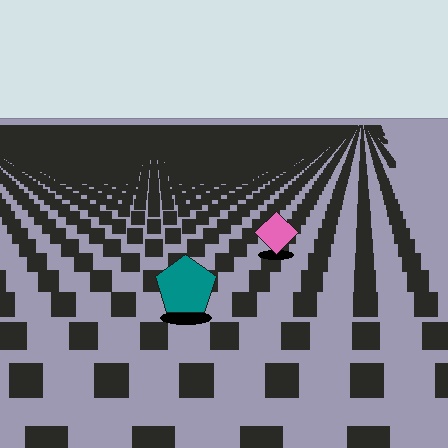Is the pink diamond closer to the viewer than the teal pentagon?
No. The teal pentagon is closer — you can tell from the texture gradient: the ground texture is coarser near it.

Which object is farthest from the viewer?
The pink diamond is farthest from the viewer. It appears smaller and the ground texture around it is denser.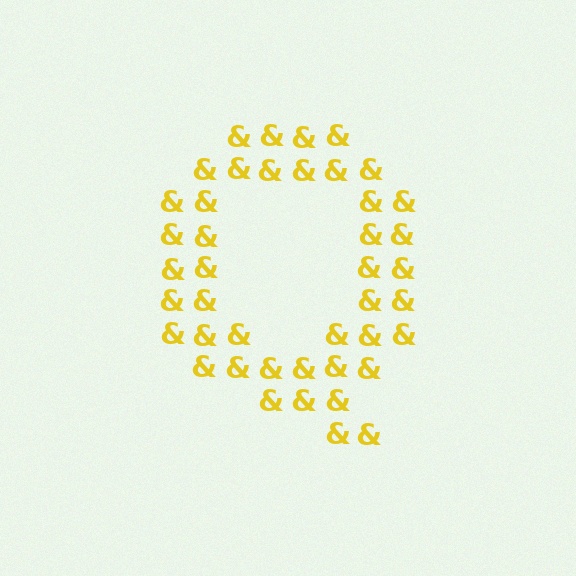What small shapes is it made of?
It is made of small ampersands.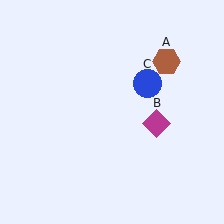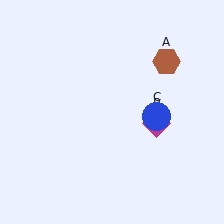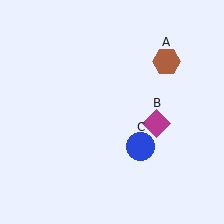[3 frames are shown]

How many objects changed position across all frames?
1 object changed position: blue circle (object C).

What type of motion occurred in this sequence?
The blue circle (object C) rotated clockwise around the center of the scene.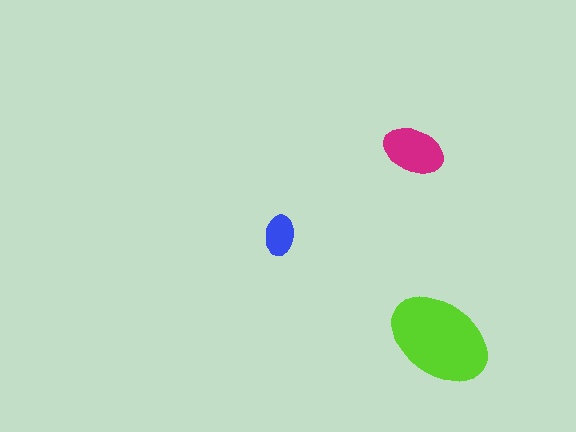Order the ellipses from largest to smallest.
the lime one, the magenta one, the blue one.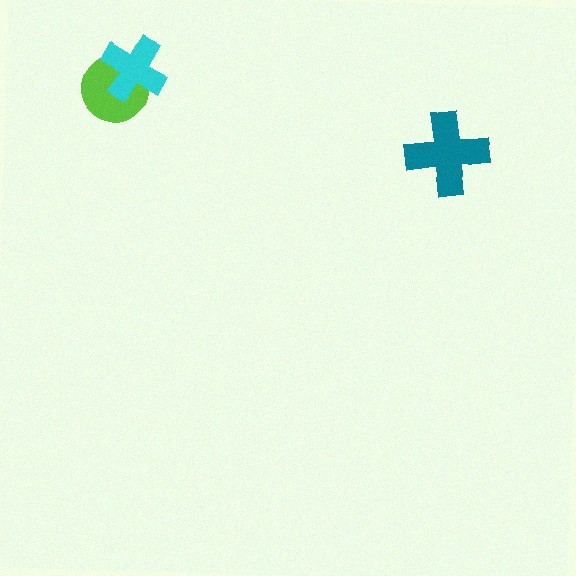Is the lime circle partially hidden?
Yes, it is partially covered by another shape.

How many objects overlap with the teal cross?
0 objects overlap with the teal cross.